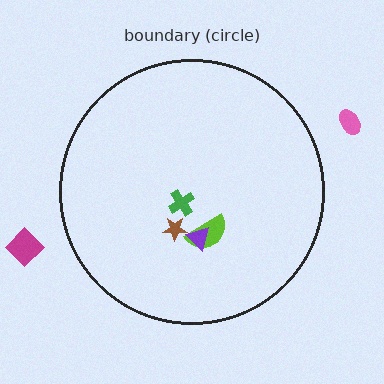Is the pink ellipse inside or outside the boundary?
Outside.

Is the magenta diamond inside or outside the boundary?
Outside.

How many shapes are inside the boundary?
4 inside, 2 outside.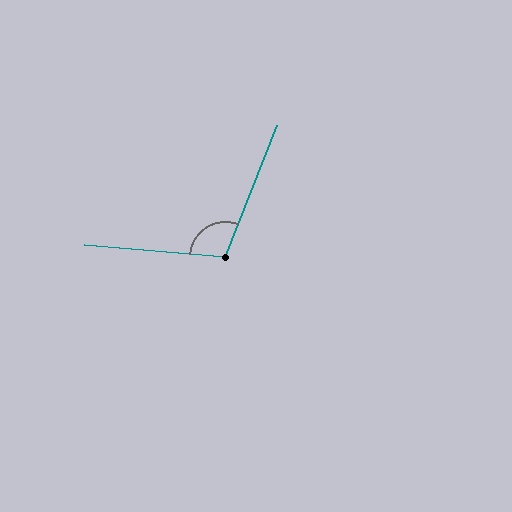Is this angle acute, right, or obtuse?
It is obtuse.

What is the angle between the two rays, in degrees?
Approximately 107 degrees.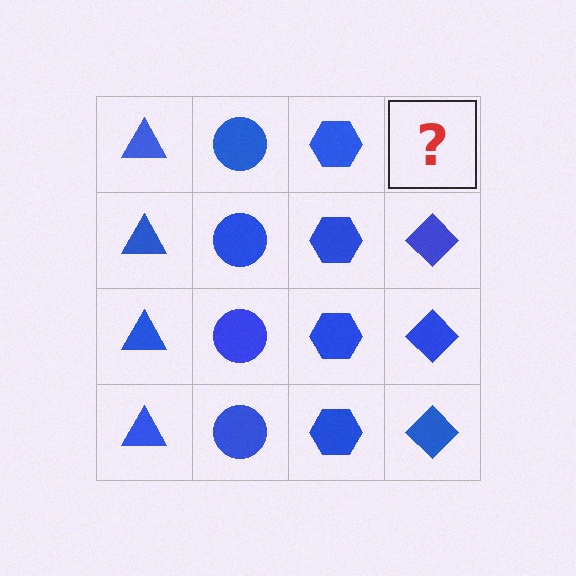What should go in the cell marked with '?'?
The missing cell should contain a blue diamond.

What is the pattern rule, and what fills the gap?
The rule is that each column has a consistent shape. The gap should be filled with a blue diamond.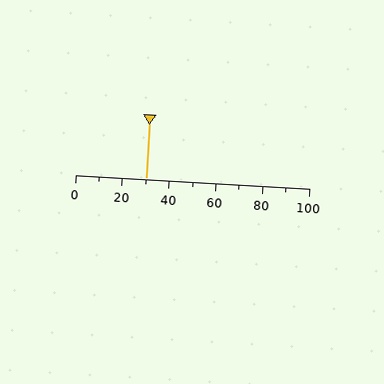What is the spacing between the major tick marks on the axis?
The major ticks are spaced 20 apart.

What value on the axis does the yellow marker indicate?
The marker indicates approximately 30.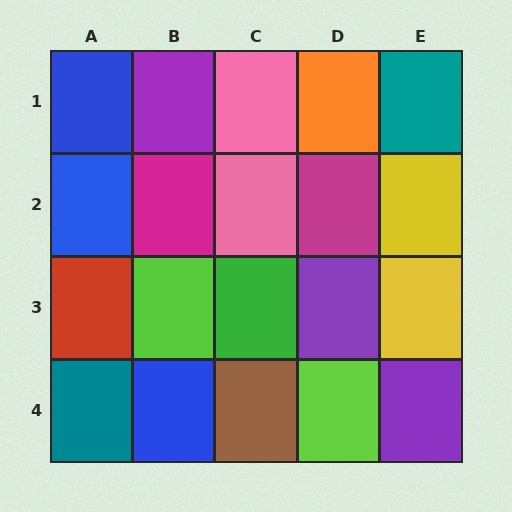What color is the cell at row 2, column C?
Pink.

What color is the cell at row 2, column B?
Magenta.